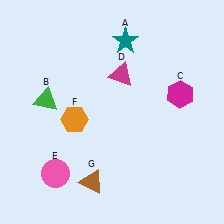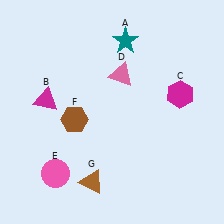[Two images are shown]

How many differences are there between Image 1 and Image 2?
There are 3 differences between the two images.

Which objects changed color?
B changed from green to magenta. D changed from magenta to pink. F changed from orange to brown.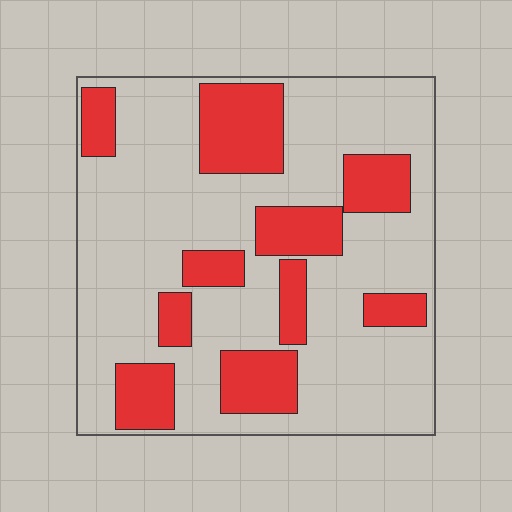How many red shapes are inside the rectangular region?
10.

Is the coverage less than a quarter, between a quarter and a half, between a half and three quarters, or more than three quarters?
Between a quarter and a half.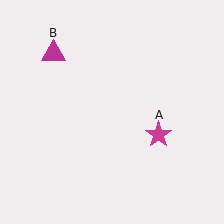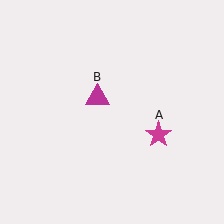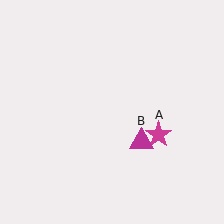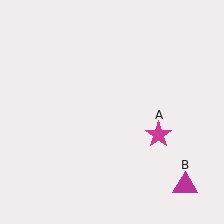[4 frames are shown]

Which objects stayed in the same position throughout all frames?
Magenta star (object A) remained stationary.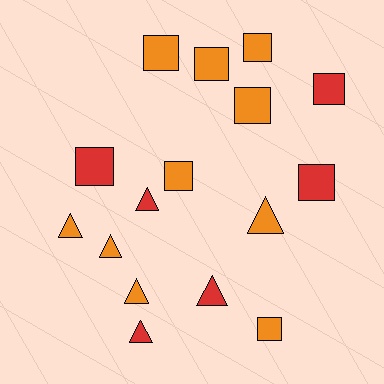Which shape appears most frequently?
Square, with 9 objects.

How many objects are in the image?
There are 16 objects.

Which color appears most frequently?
Orange, with 10 objects.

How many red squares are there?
There are 3 red squares.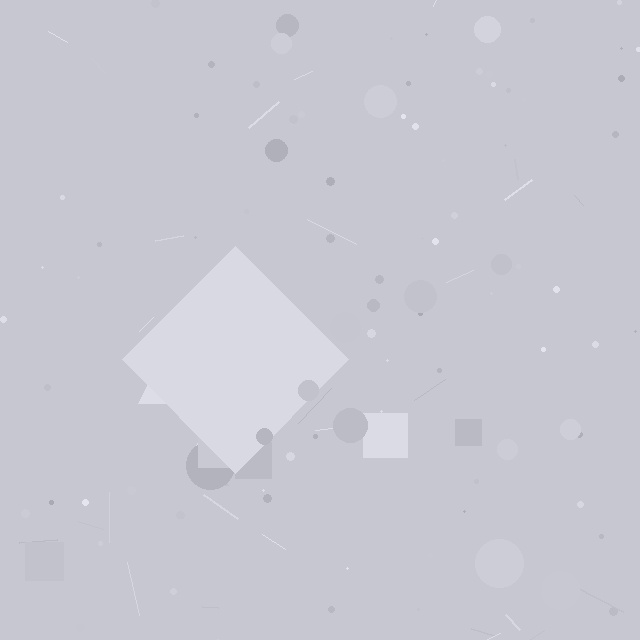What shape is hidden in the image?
A diamond is hidden in the image.